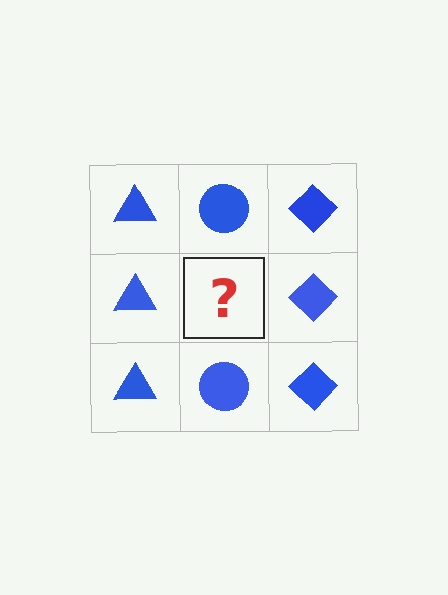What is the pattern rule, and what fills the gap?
The rule is that each column has a consistent shape. The gap should be filled with a blue circle.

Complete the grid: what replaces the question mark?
The question mark should be replaced with a blue circle.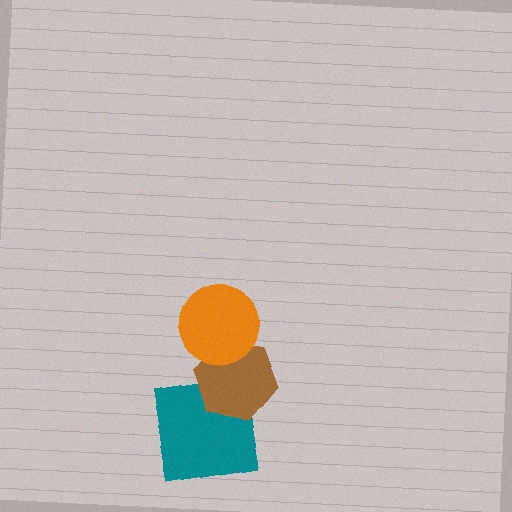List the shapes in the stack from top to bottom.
From top to bottom: the orange circle, the brown hexagon, the teal square.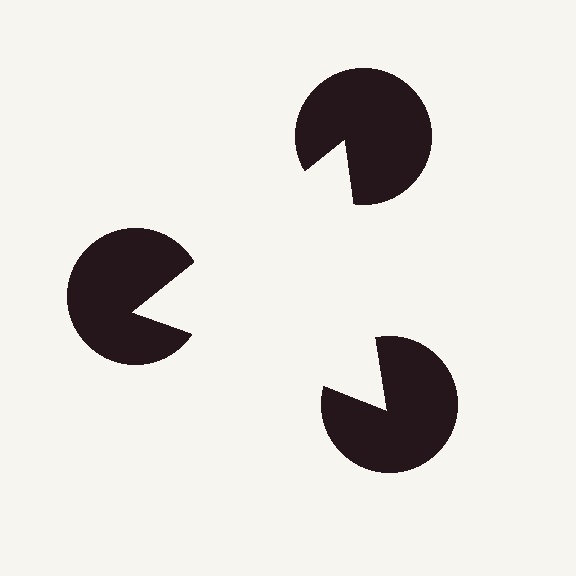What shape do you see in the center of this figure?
An illusory triangle — its edges are inferred from the aligned wedge cuts in the pac-man discs, not physically drawn.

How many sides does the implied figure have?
3 sides.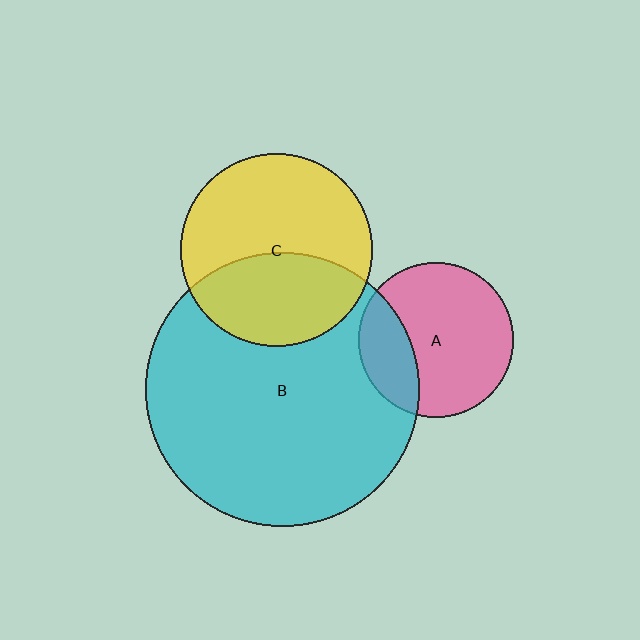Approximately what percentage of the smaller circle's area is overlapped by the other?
Approximately 40%.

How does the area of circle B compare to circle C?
Approximately 2.0 times.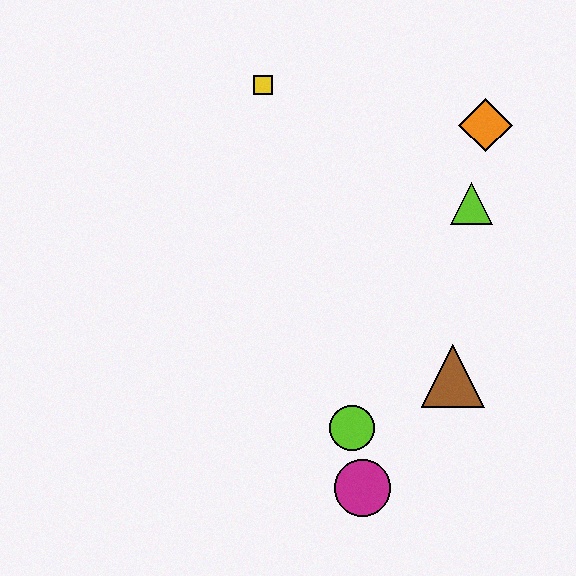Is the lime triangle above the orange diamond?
No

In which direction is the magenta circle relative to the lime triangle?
The magenta circle is below the lime triangle.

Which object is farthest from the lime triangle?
The magenta circle is farthest from the lime triangle.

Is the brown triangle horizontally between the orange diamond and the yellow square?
Yes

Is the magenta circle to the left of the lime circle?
No